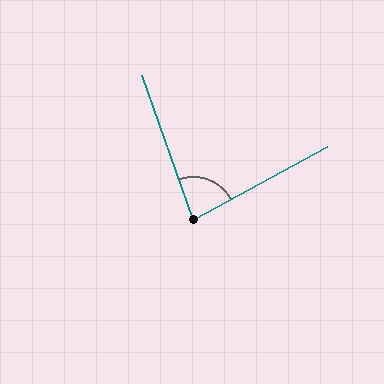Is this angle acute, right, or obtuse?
It is acute.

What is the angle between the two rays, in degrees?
Approximately 81 degrees.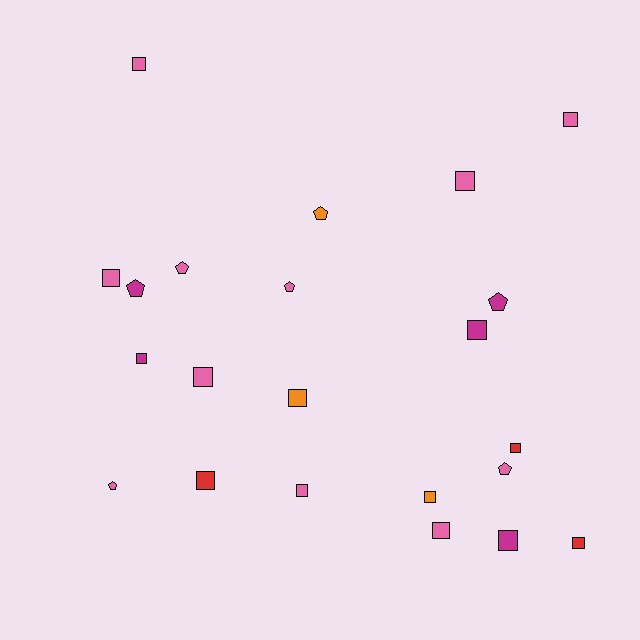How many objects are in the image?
There are 22 objects.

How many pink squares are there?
There are 7 pink squares.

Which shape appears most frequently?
Square, with 15 objects.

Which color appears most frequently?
Pink, with 11 objects.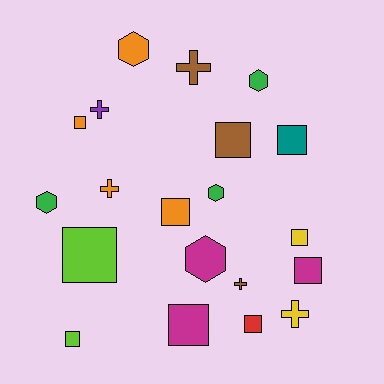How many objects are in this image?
There are 20 objects.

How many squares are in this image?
There are 10 squares.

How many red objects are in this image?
There is 1 red object.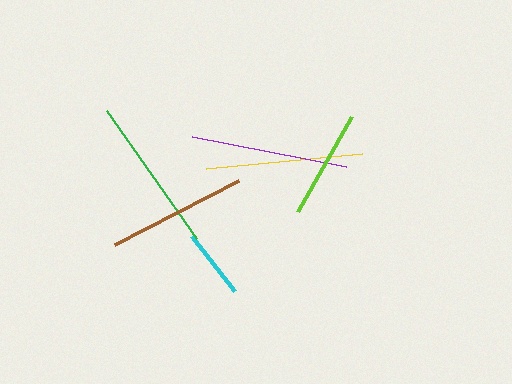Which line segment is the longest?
The yellow line is the longest at approximately 157 pixels.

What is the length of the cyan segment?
The cyan segment is approximately 70 pixels long.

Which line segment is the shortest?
The cyan line is the shortest at approximately 70 pixels.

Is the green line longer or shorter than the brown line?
The green line is longer than the brown line.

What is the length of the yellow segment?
The yellow segment is approximately 157 pixels long.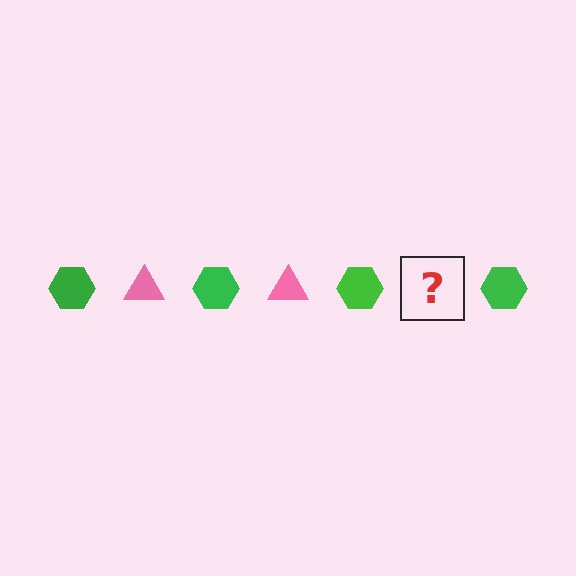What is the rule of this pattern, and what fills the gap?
The rule is that the pattern alternates between green hexagon and pink triangle. The gap should be filled with a pink triangle.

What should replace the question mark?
The question mark should be replaced with a pink triangle.